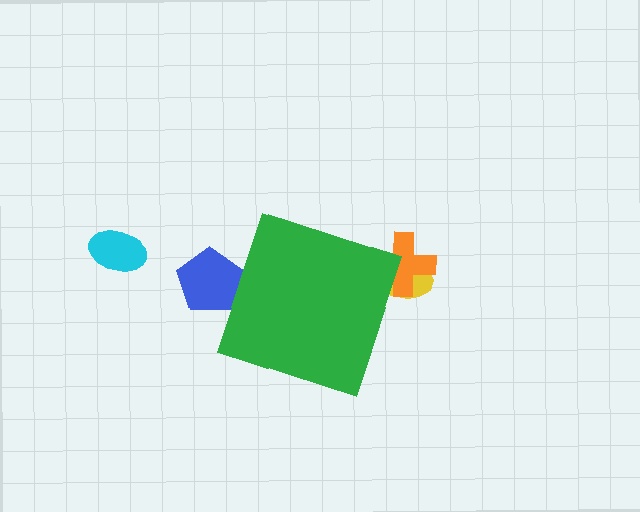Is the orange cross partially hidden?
Yes, the orange cross is partially hidden behind the green diamond.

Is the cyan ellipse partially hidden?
No, the cyan ellipse is fully visible.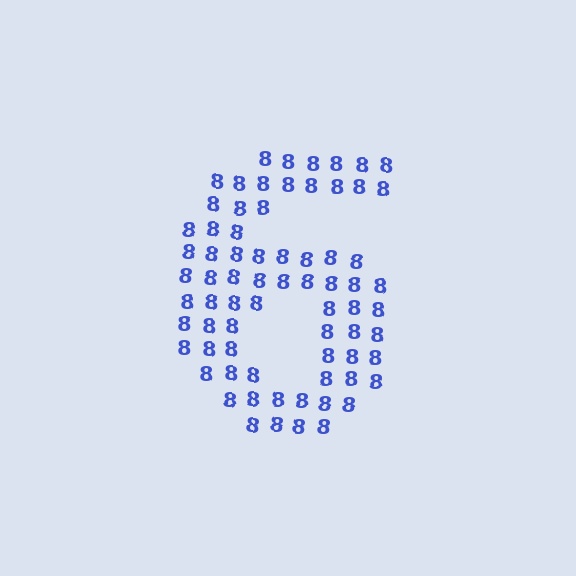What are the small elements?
The small elements are digit 8's.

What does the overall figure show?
The overall figure shows the digit 6.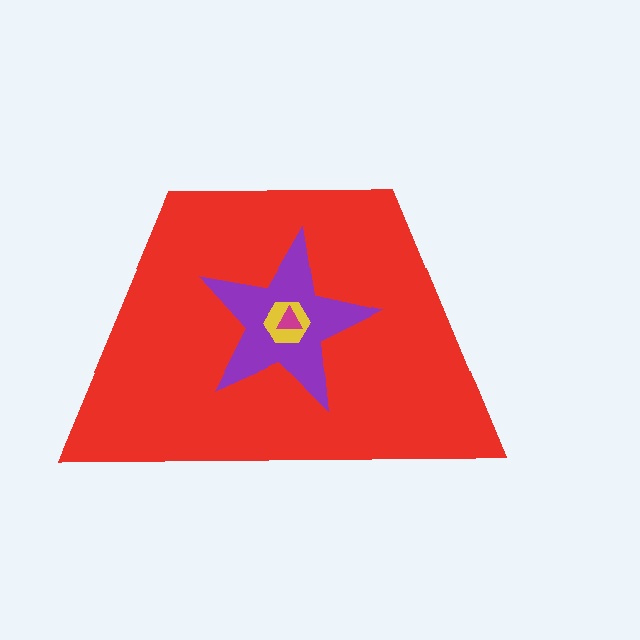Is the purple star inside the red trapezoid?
Yes.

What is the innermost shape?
The magenta triangle.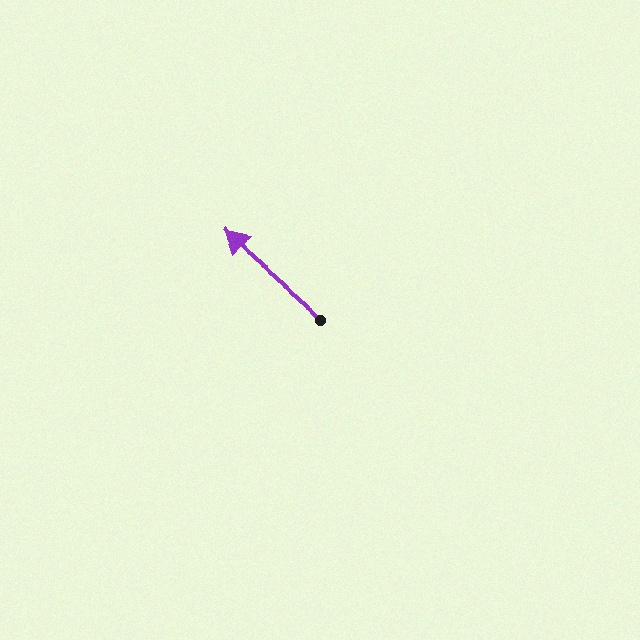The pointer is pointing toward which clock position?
Roughly 10 o'clock.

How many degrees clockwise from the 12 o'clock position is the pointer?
Approximately 311 degrees.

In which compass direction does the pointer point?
Northwest.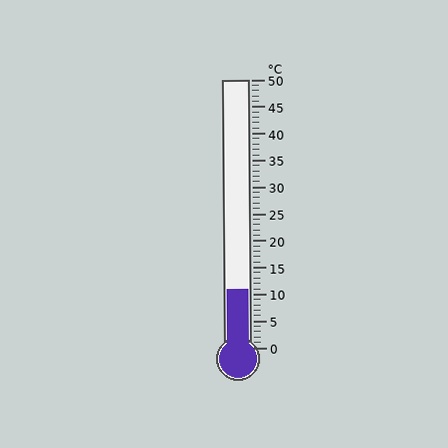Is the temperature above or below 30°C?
The temperature is below 30°C.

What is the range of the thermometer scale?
The thermometer scale ranges from 0°C to 50°C.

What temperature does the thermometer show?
The thermometer shows approximately 11°C.